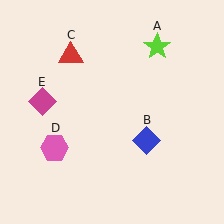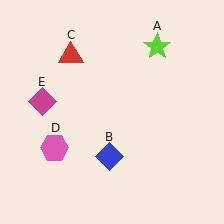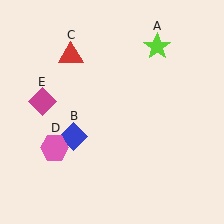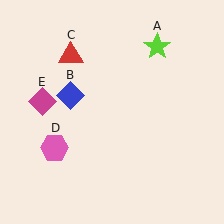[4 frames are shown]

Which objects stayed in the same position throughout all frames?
Lime star (object A) and red triangle (object C) and pink hexagon (object D) and magenta diamond (object E) remained stationary.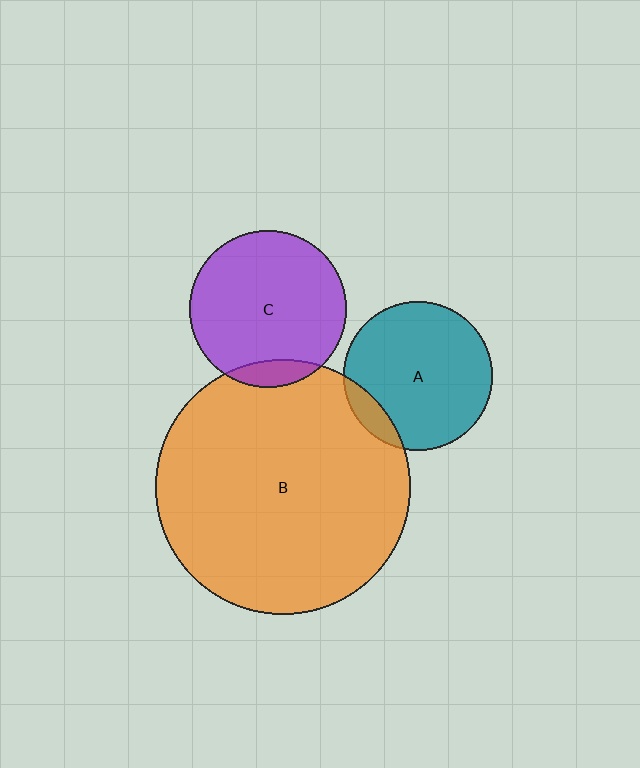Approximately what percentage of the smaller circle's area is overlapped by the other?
Approximately 10%.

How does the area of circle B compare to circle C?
Approximately 2.6 times.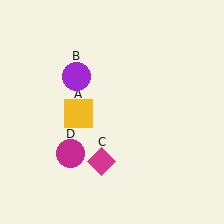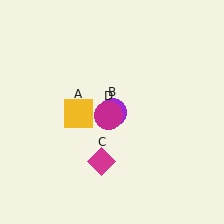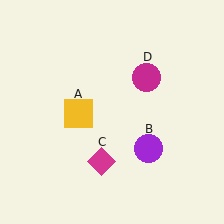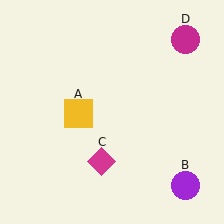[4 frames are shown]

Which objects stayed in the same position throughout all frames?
Yellow square (object A) and magenta diamond (object C) remained stationary.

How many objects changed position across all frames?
2 objects changed position: purple circle (object B), magenta circle (object D).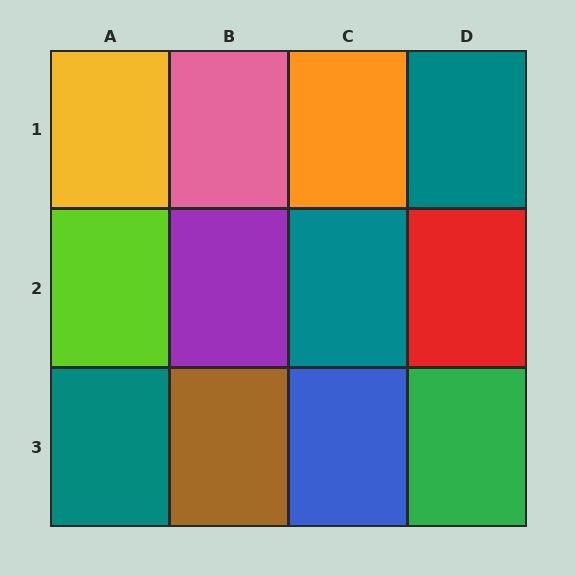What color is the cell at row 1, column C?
Orange.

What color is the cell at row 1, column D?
Teal.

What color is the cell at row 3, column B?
Brown.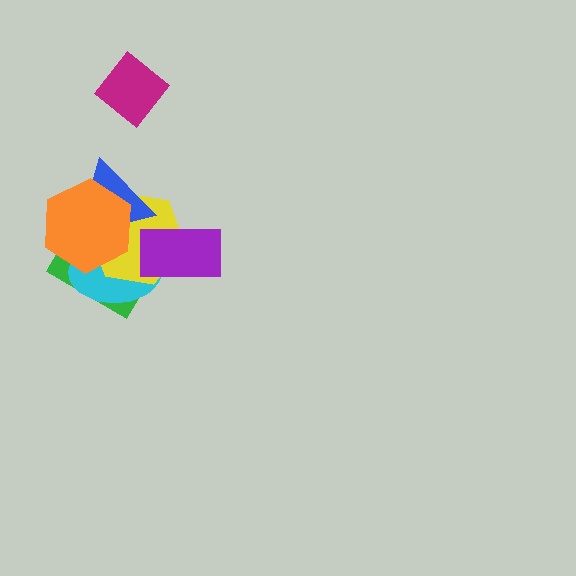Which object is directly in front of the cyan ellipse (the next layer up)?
The yellow hexagon is directly in front of the cyan ellipse.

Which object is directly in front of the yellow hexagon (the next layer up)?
The blue triangle is directly in front of the yellow hexagon.